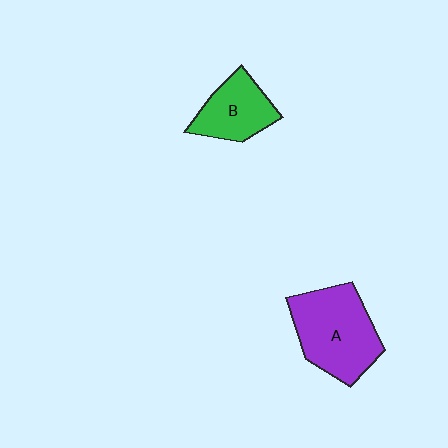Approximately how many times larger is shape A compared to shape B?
Approximately 1.6 times.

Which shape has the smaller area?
Shape B (green).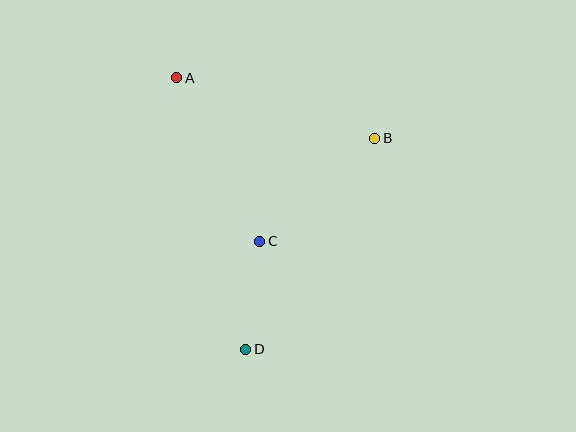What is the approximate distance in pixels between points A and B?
The distance between A and B is approximately 207 pixels.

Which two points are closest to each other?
Points C and D are closest to each other.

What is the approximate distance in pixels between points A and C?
The distance between A and C is approximately 183 pixels.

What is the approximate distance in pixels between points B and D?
The distance between B and D is approximately 247 pixels.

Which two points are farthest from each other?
Points A and D are farthest from each other.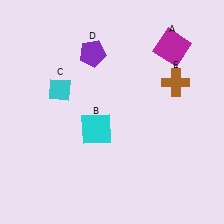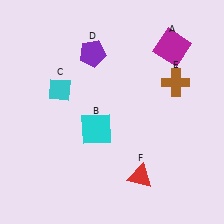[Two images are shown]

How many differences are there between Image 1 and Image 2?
There is 1 difference between the two images.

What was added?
A red triangle (F) was added in Image 2.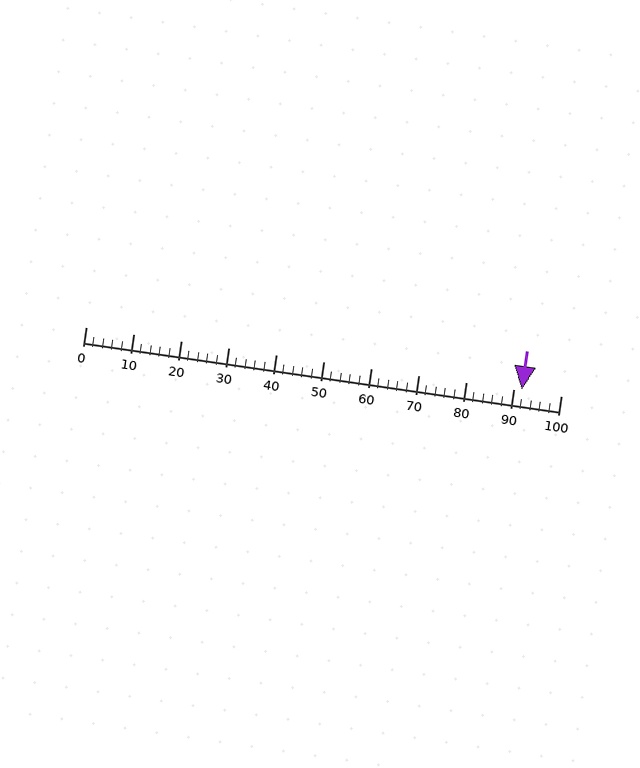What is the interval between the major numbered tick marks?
The major tick marks are spaced 10 units apart.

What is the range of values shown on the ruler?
The ruler shows values from 0 to 100.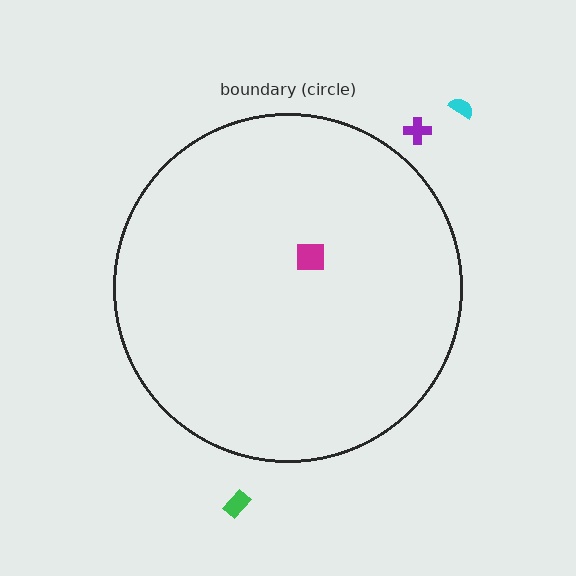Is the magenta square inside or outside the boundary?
Inside.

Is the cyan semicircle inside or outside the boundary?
Outside.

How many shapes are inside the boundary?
1 inside, 3 outside.